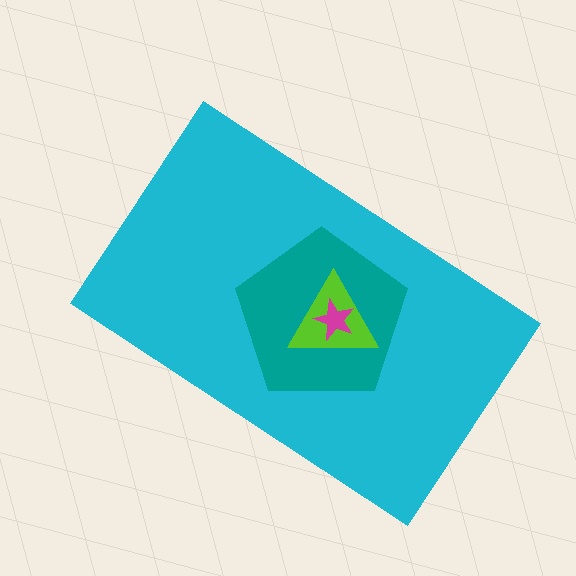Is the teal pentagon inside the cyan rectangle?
Yes.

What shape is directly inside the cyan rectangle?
The teal pentagon.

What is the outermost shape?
The cyan rectangle.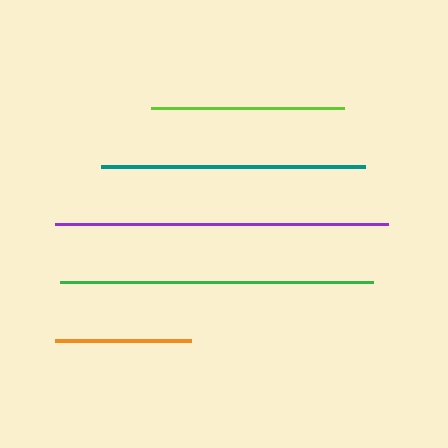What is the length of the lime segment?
The lime segment is approximately 194 pixels long.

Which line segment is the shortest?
The orange line is the shortest at approximately 136 pixels.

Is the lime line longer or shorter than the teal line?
The teal line is longer than the lime line.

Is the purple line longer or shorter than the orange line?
The purple line is longer than the orange line.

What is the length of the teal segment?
The teal segment is approximately 264 pixels long.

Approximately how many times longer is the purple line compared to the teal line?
The purple line is approximately 1.3 times the length of the teal line.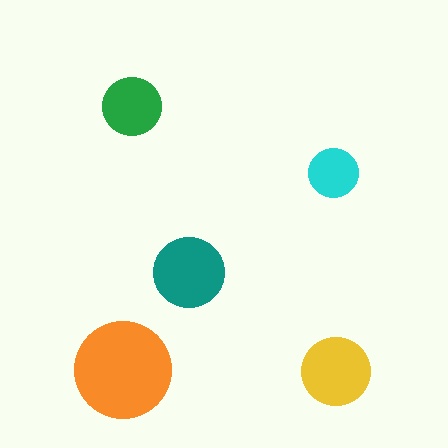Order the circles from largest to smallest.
the orange one, the teal one, the yellow one, the green one, the cyan one.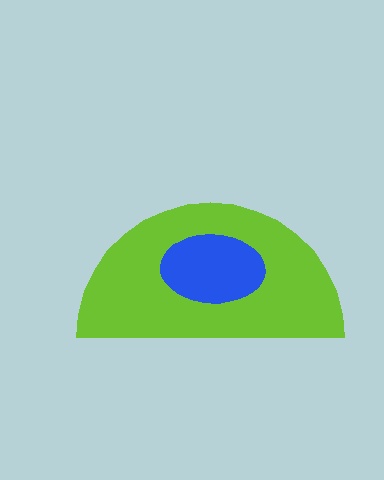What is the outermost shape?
The lime semicircle.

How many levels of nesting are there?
2.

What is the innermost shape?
The blue ellipse.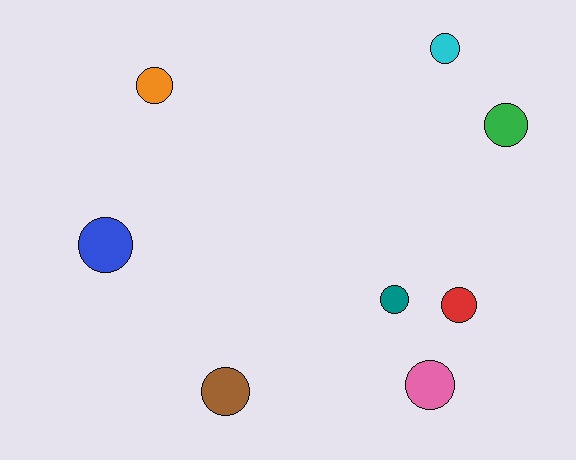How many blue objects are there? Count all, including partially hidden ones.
There is 1 blue object.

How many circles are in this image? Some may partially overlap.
There are 8 circles.